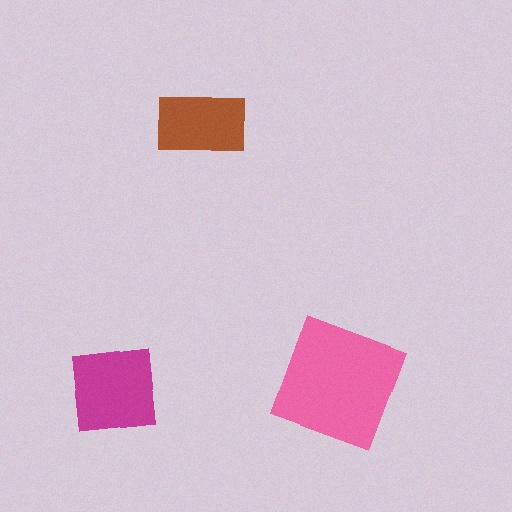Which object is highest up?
The brown rectangle is topmost.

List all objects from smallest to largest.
The brown rectangle, the magenta square, the pink square.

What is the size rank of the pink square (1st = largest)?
1st.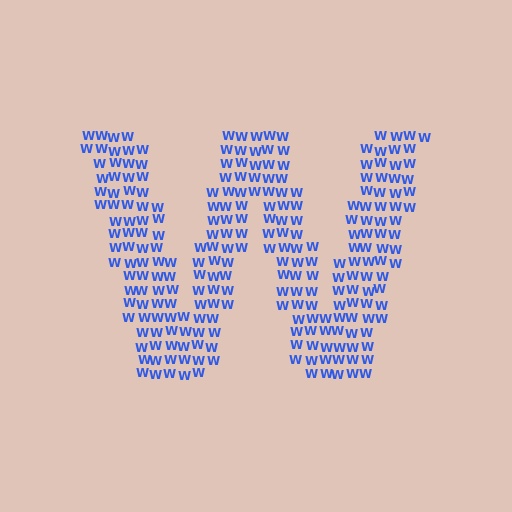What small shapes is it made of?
It is made of small letter W's.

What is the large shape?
The large shape is the letter W.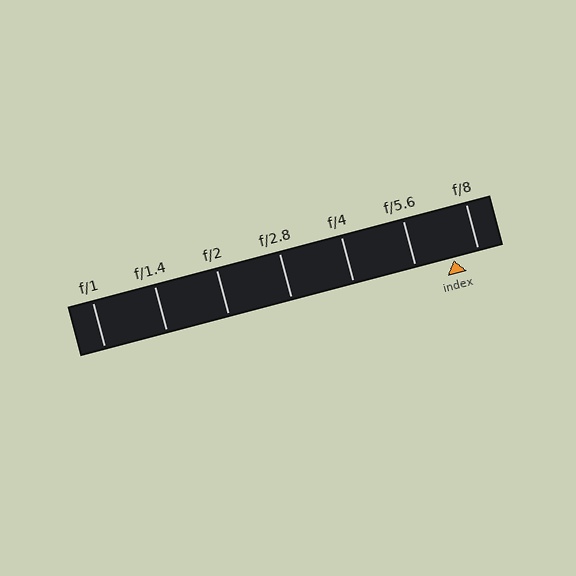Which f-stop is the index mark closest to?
The index mark is closest to f/8.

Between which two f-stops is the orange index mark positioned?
The index mark is between f/5.6 and f/8.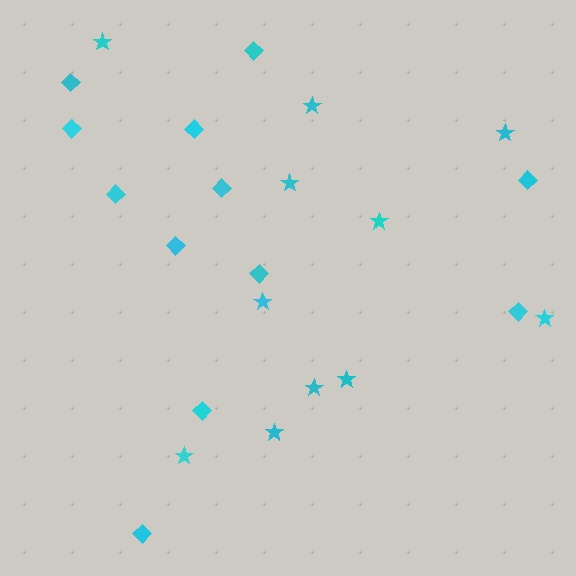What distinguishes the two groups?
There are 2 groups: one group of diamonds (12) and one group of stars (11).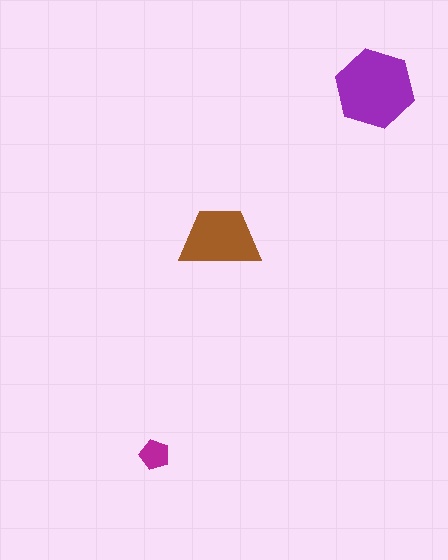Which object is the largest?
The purple hexagon.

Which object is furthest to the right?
The purple hexagon is rightmost.